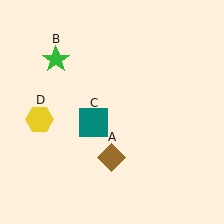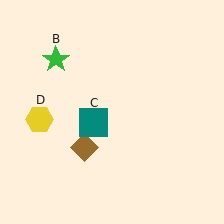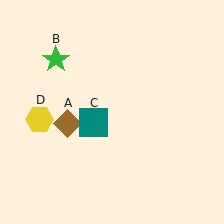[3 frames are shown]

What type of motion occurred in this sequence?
The brown diamond (object A) rotated clockwise around the center of the scene.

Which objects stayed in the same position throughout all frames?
Green star (object B) and teal square (object C) and yellow hexagon (object D) remained stationary.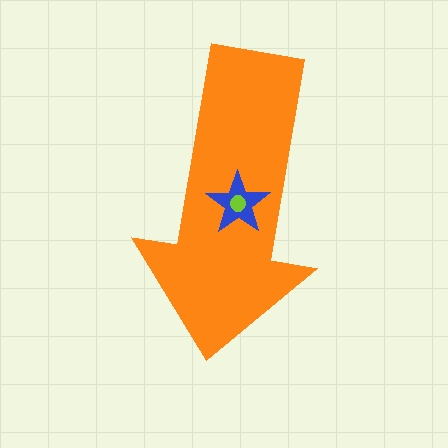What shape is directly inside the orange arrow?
The blue star.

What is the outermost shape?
The orange arrow.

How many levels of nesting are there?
3.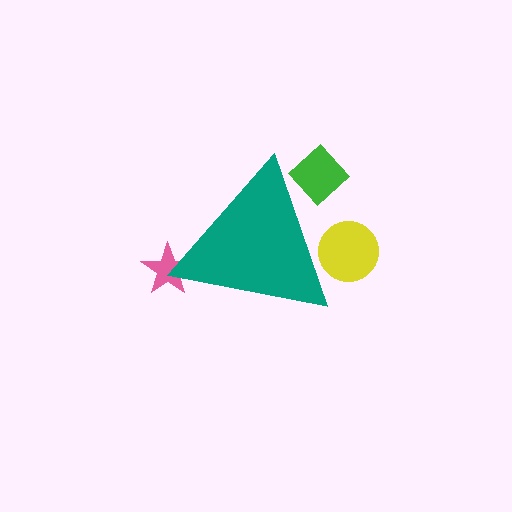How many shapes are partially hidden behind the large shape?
3 shapes are partially hidden.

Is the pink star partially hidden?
Yes, the pink star is partially hidden behind the teal triangle.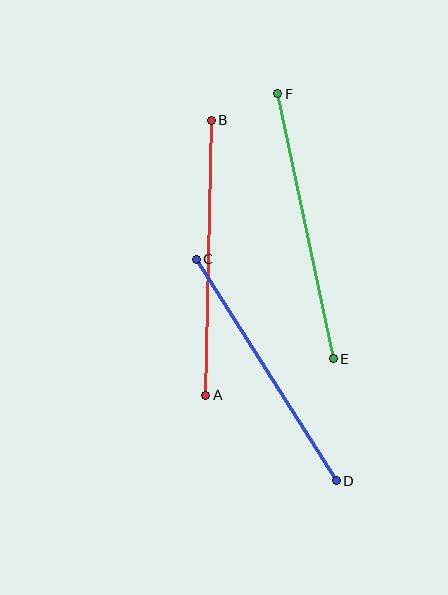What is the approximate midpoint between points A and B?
The midpoint is at approximately (208, 258) pixels.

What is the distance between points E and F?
The distance is approximately 271 pixels.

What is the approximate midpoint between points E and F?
The midpoint is at approximately (306, 226) pixels.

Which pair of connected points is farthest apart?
Points A and B are farthest apart.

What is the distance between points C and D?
The distance is approximately 262 pixels.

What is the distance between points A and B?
The distance is approximately 275 pixels.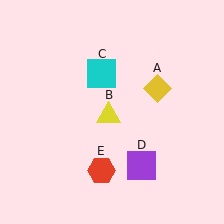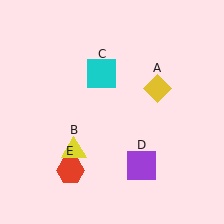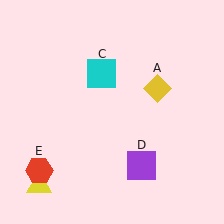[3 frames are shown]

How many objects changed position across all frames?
2 objects changed position: yellow triangle (object B), red hexagon (object E).